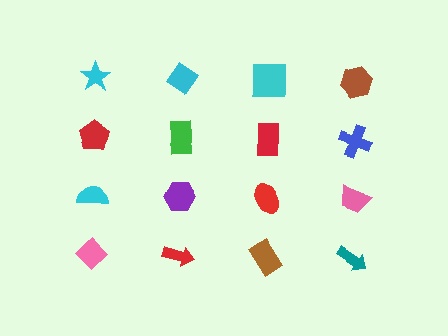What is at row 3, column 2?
A purple hexagon.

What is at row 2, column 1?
A red pentagon.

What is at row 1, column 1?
A cyan star.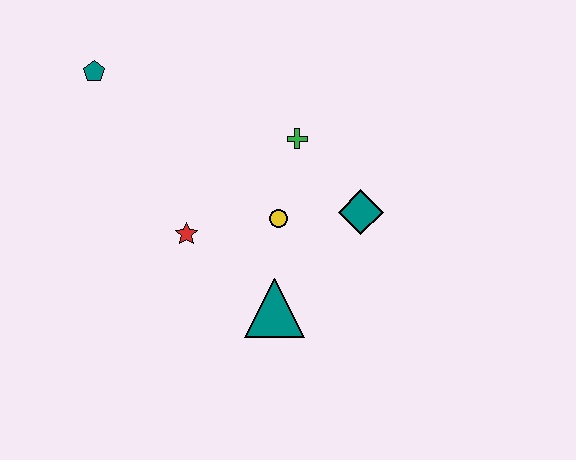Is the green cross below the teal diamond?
No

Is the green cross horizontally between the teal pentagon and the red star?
No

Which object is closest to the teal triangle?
The yellow circle is closest to the teal triangle.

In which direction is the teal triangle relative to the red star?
The teal triangle is to the right of the red star.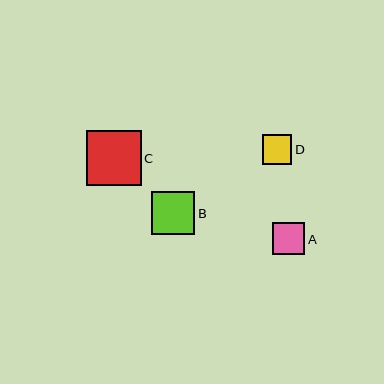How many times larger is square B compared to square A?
Square B is approximately 1.3 times the size of square A.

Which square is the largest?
Square C is the largest with a size of approximately 55 pixels.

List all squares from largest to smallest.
From largest to smallest: C, B, A, D.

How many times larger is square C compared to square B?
Square C is approximately 1.3 times the size of square B.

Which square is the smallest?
Square D is the smallest with a size of approximately 30 pixels.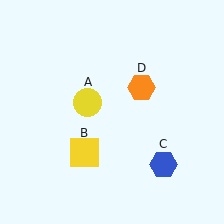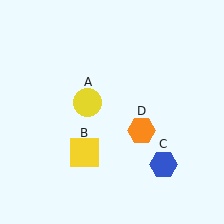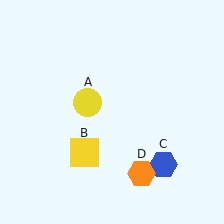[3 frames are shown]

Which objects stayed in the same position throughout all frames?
Yellow circle (object A) and yellow square (object B) and blue hexagon (object C) remained stationary.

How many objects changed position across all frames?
1 object changed position: orange hexagon (object D).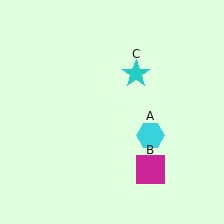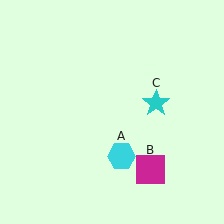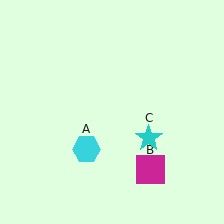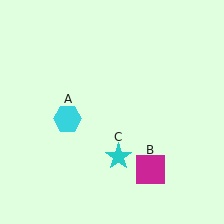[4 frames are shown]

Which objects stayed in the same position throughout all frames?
Magenta square (object B) remained stationary.